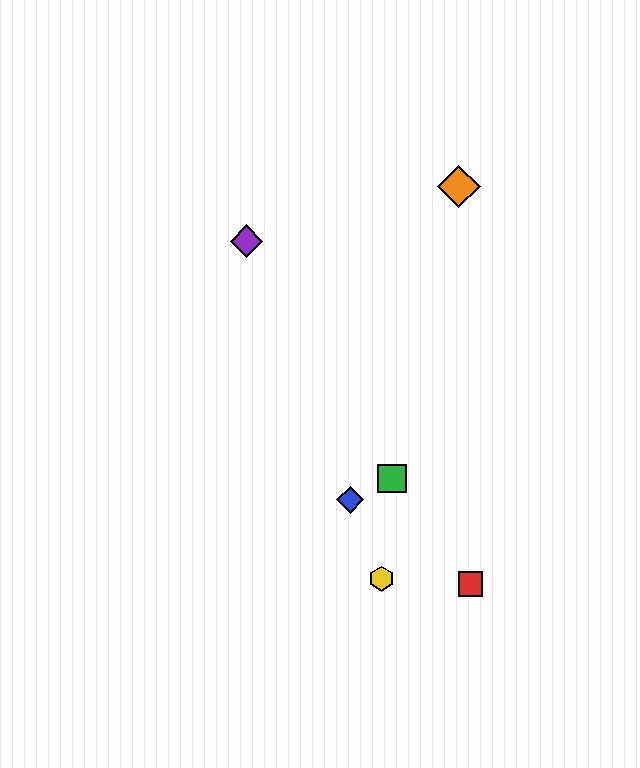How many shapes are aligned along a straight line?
3 shapes (the blue diamond, the yellow hexagon, the purple diamond) are aligned along a straight line.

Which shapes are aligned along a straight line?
The blue diamond, the yellow hexagon, the purple diamond are aligned along a straight line.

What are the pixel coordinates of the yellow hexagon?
The yellow hexagon is at (382, 579).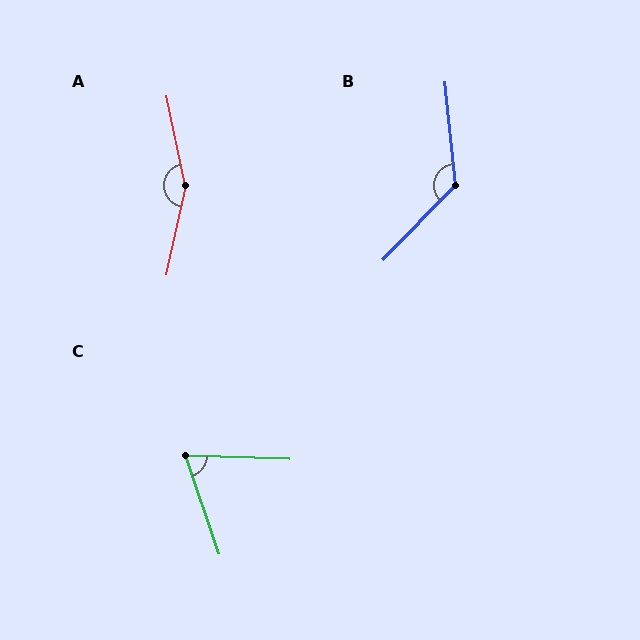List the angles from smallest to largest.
C (69°), B (130°), A (156°).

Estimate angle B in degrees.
Approximately 130 degrees.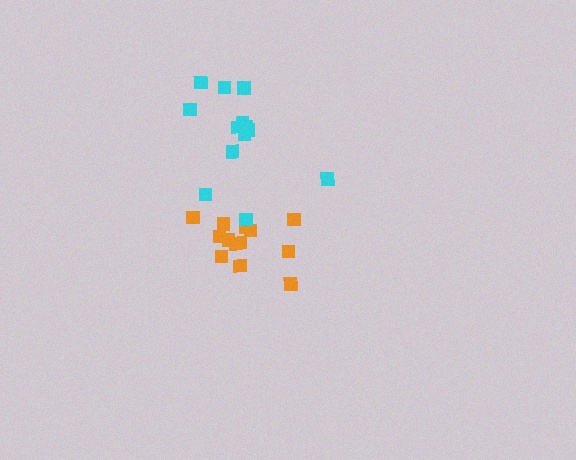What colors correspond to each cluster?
The clusters are colored: orange, cyan.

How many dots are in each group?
Group 1: 13 dots, Group 2: 13 dots (26 total).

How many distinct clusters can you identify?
There are 2 distinct clusters.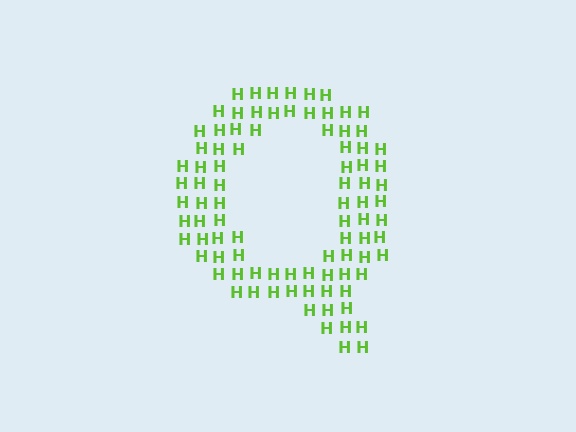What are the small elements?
The small elements are letter H's.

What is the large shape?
The large shape is the letter Q.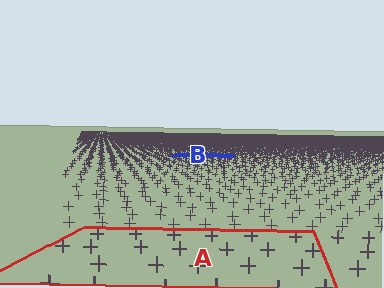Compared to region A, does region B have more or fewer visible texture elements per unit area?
Region B has more texture elements per unit area — they are packed more densely because it is farther away.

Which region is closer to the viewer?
Region A is closer. The texture elements there are larger and more spread out.